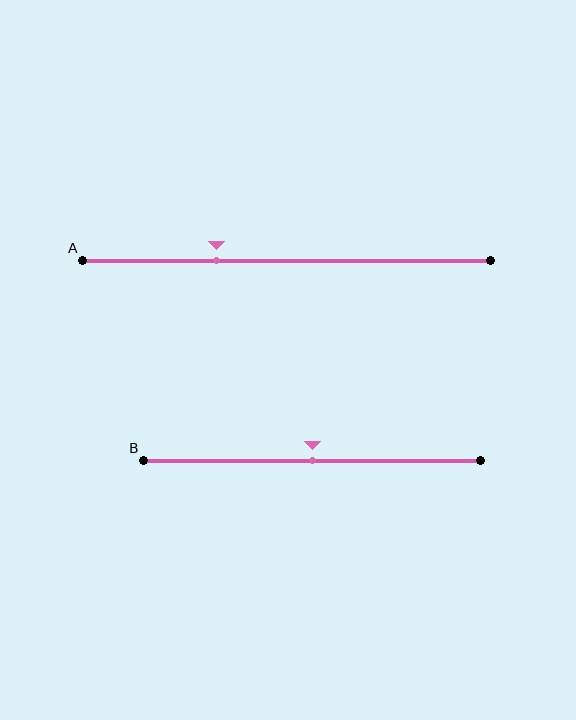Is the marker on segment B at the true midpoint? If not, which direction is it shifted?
Yes, the marker on segment B is at the true midpoint.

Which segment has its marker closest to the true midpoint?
Segment B has its marker closest to the true midpoint.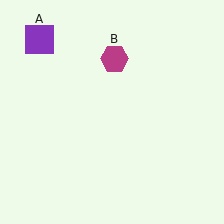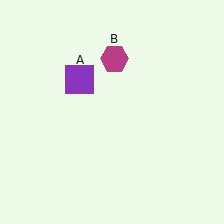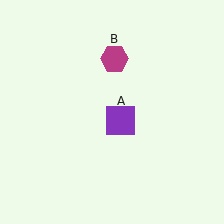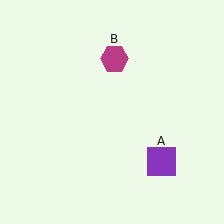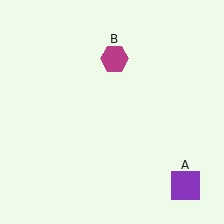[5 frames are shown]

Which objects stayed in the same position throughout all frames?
Magenta hexagon (object B) remained stationary.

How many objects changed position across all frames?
1 object changed position: purple square (object A).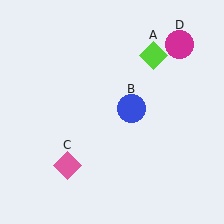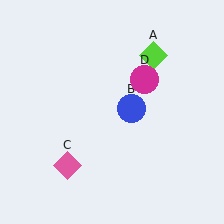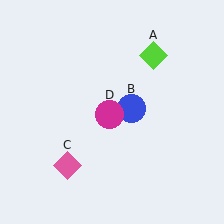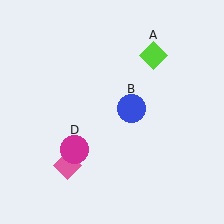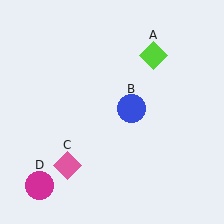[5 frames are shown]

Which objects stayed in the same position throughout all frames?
Lime diamond (object A) and blue circle (object B) and pink diamond (object C) remained stationary.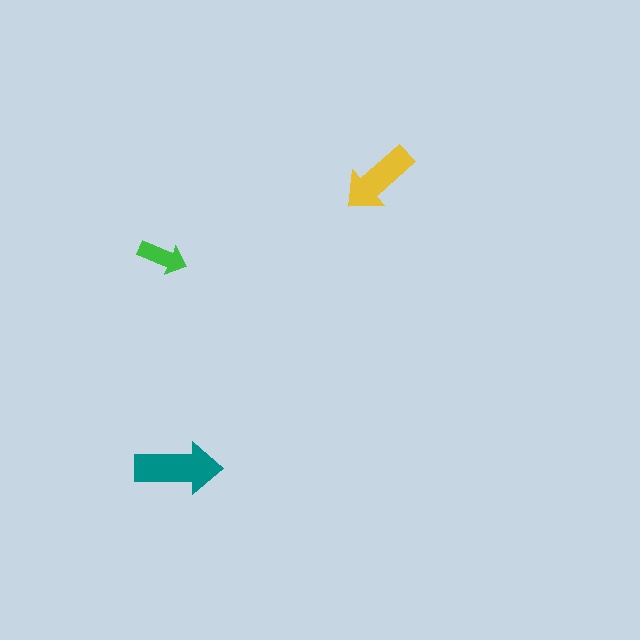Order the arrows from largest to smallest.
the teal one, the yellow one, the green one.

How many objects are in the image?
There are 3 objects in the image.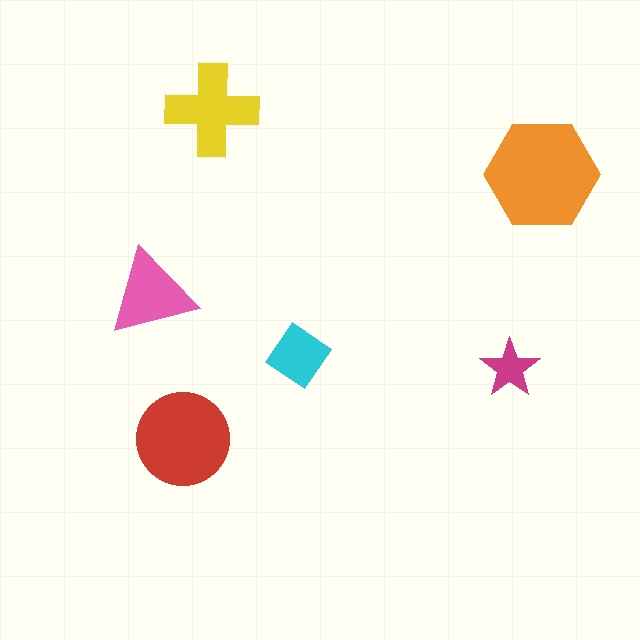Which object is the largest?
The orange hexagon.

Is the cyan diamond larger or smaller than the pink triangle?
Smaller.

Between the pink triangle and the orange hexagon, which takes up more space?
The orange hexagon.